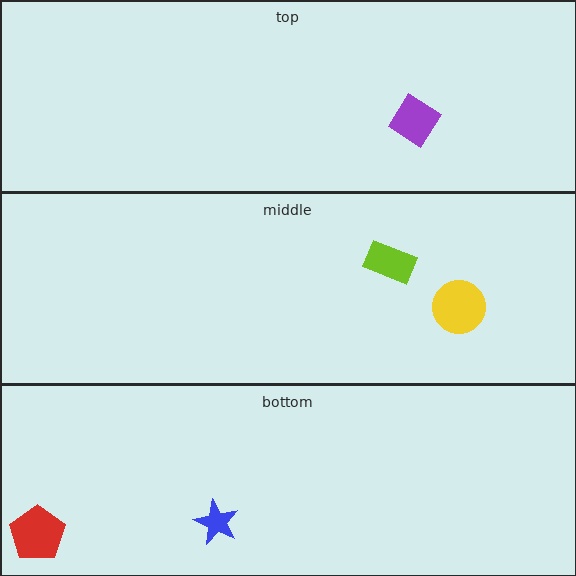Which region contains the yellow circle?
The middle region.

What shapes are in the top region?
The purple diamond.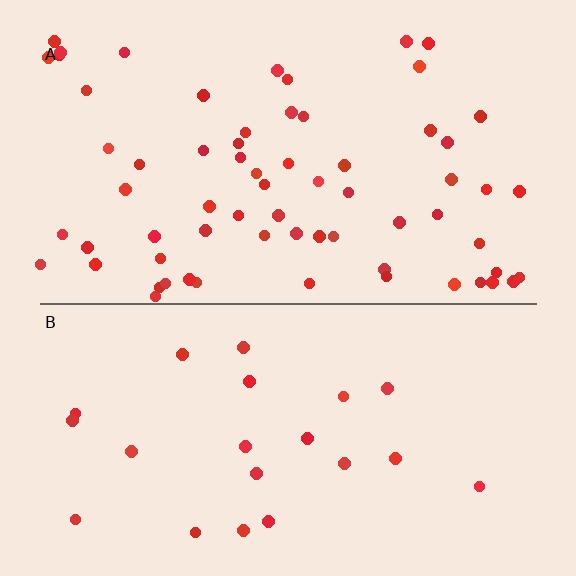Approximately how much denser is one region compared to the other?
Approximately 3.1× — region A over region B.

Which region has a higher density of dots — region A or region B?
A (the top).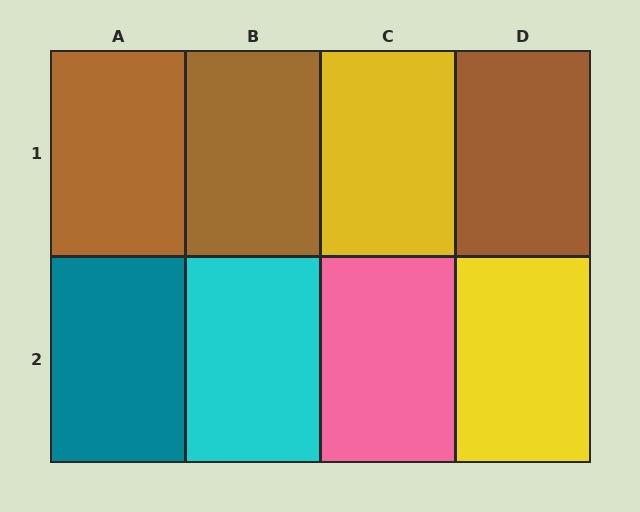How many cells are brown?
3 cells are brown.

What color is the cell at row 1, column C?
Yellow.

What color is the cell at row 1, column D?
Brown.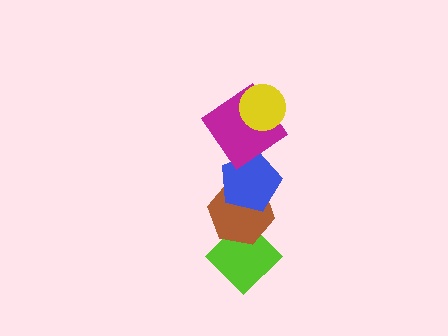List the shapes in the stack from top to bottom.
From top to bottom: the yellow circle, the magenta diamond, the blue pentagon, the brown hexagon, the lime diamond.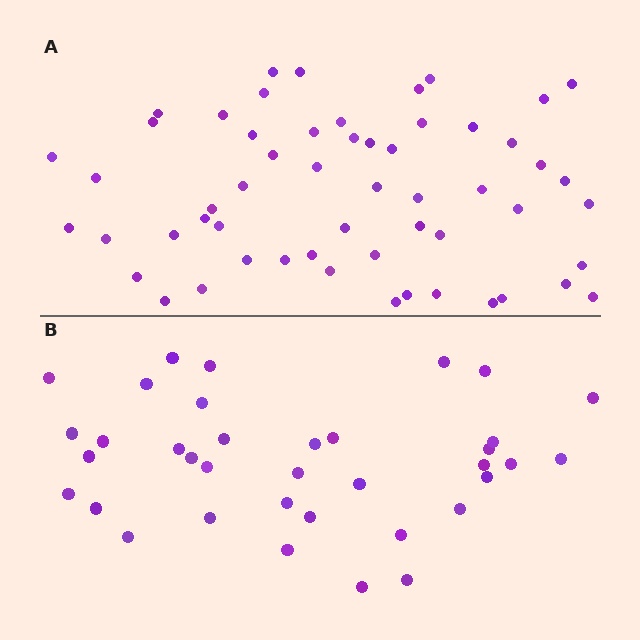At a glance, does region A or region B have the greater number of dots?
Region A (the top region) has more dots.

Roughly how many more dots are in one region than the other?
Region A has approximately 20 more dots than region B.